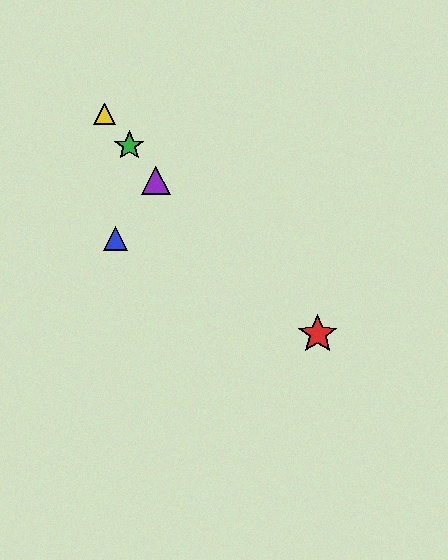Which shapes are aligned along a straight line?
The green star, the yellow triangle, the purple triangle are aligned along a straight line.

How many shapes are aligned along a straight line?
3 shapes (the green star, the yellow triangle, the purple triangle) are aligned along a straight line.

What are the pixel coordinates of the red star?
The red star is at (318, 334).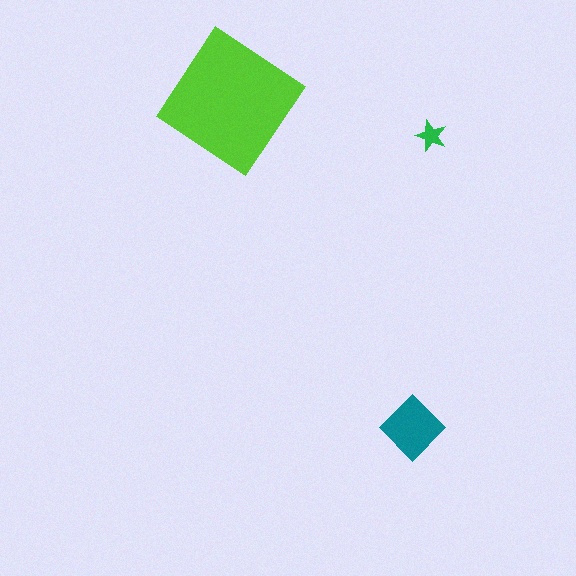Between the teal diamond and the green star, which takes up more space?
The teal diamond.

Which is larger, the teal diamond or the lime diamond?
The lime diamond.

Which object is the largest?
The lime diamond.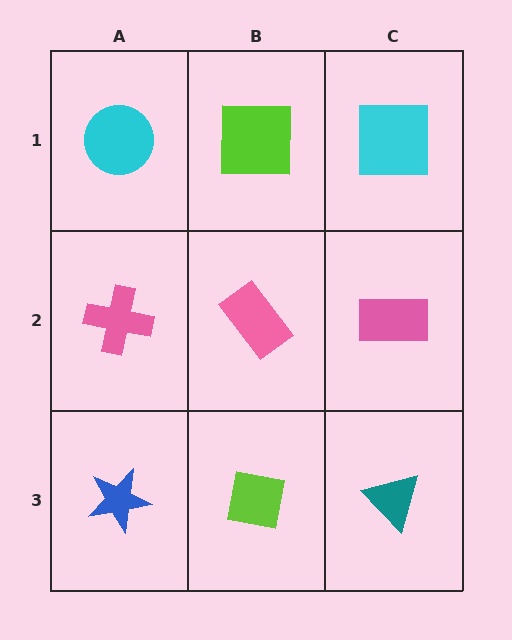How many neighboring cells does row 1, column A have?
2.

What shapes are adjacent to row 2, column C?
A cyan square (row 1, column C), a teal triangle (row 3, column C), a pink rectangle (row 2, column B).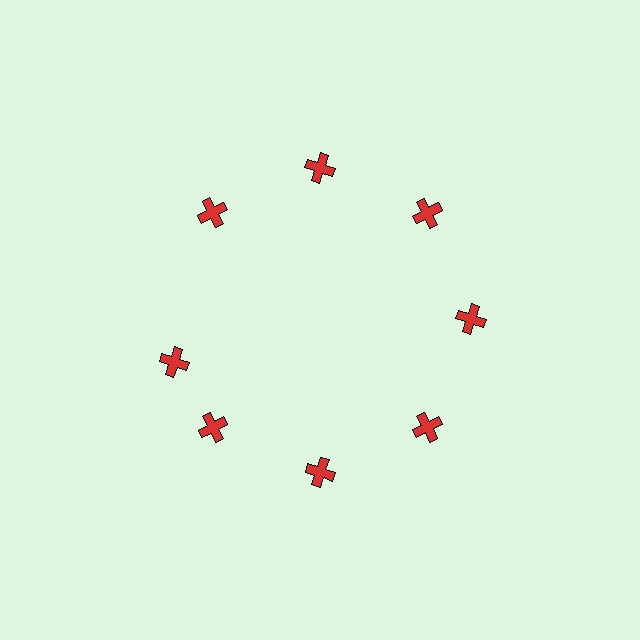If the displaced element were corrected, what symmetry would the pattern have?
It would have 8-fold rotational symmetry — the pattern would map onto itself every 45 degrees.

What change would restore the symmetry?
The symmetry would be restored by rotating it back into even spacing with its neighbors so that all 8 crosses sit at equal angles and equal distance from the center.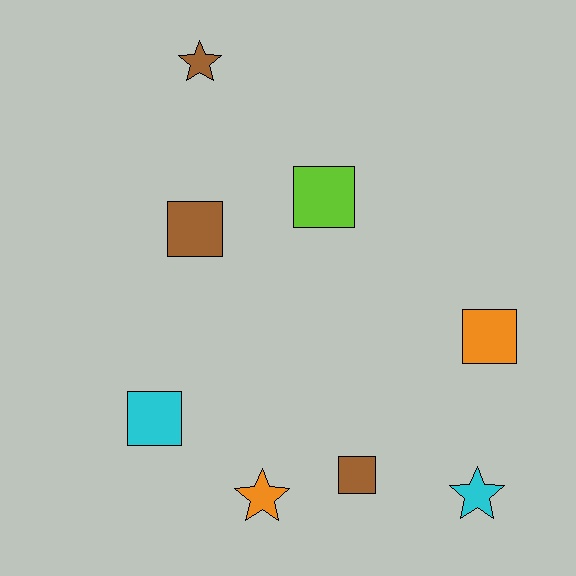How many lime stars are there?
There are no lime stars.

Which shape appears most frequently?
Square, with 5 objects.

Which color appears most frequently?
Brown, with 3 objects.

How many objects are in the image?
There are 8 objects.